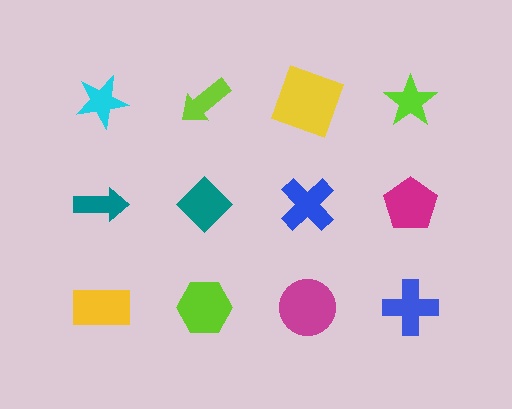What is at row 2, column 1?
A teal arrow.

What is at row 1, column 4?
A lime star.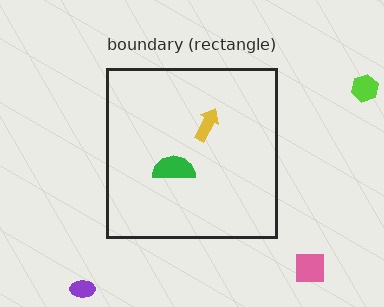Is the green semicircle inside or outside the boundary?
Inside.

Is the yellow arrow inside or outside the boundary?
Inside.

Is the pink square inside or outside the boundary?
Outside.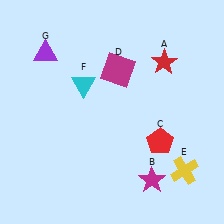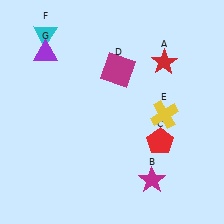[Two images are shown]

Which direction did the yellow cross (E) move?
The yellow cross (E) moved up.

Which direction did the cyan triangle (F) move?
The cyan triangle (F) moved up.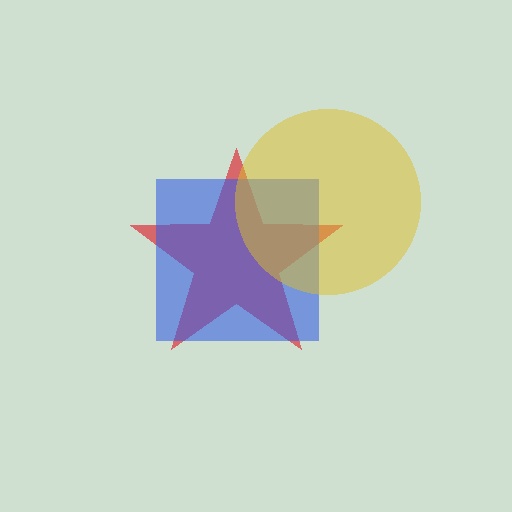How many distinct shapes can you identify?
There are 3 distinct shapes: a red star, a blue square, a yellow circle.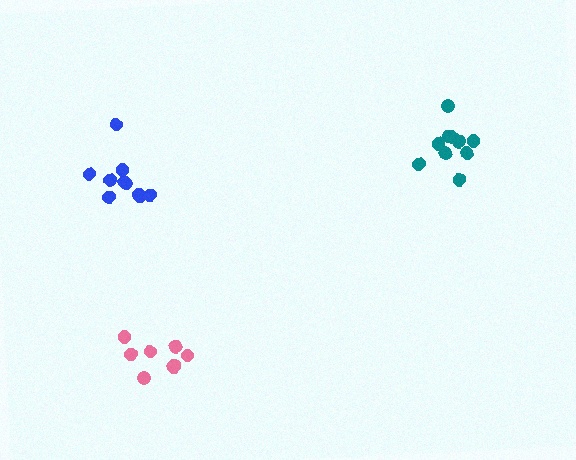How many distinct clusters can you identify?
There are 3 distinct clusters.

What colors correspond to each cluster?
The clusters are colored: teal, pink, blue.